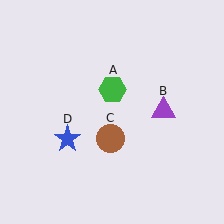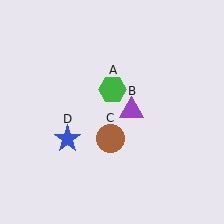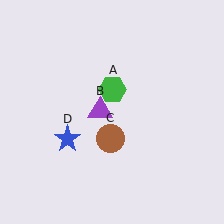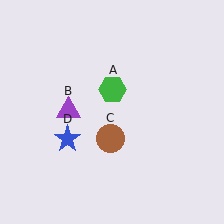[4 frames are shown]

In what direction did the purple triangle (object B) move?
The purple triangle (object B) moved left.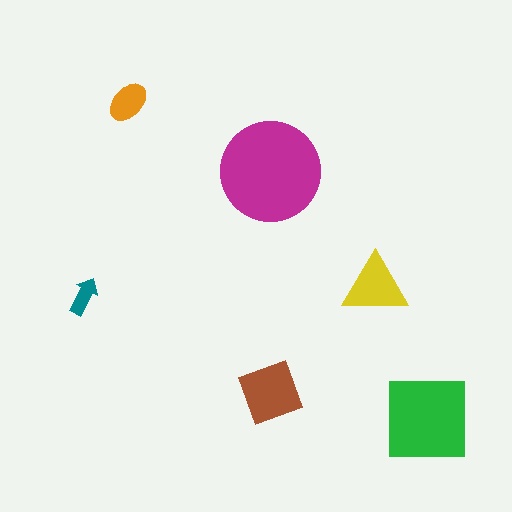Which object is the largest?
The magenta circle.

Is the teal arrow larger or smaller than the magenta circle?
Smaller.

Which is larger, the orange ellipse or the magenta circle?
The magenta circle.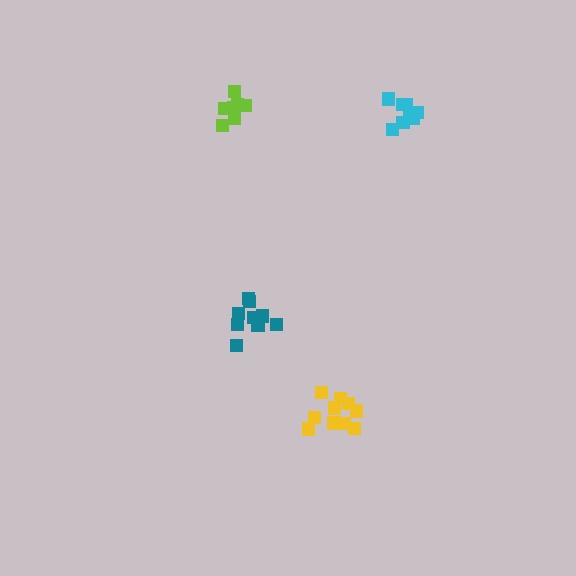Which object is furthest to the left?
The lime cluster is leftmost.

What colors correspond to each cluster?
The clusters are colored: cyan, teal, yellow, lime.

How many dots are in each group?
Group 1: 8 dots, Group 2: 9 dots, Group 3: 11 dots, Group 4: 7 dots (35 total).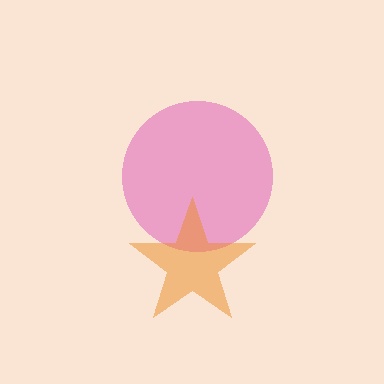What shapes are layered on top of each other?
The layered shapes are: a pink circle, an orange star.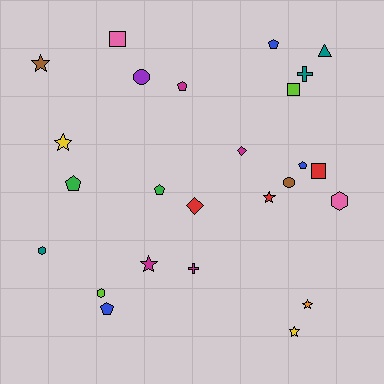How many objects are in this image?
There are 25 objects.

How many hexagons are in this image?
There are 3 hexagons.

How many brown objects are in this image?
There are 2 brown objects.